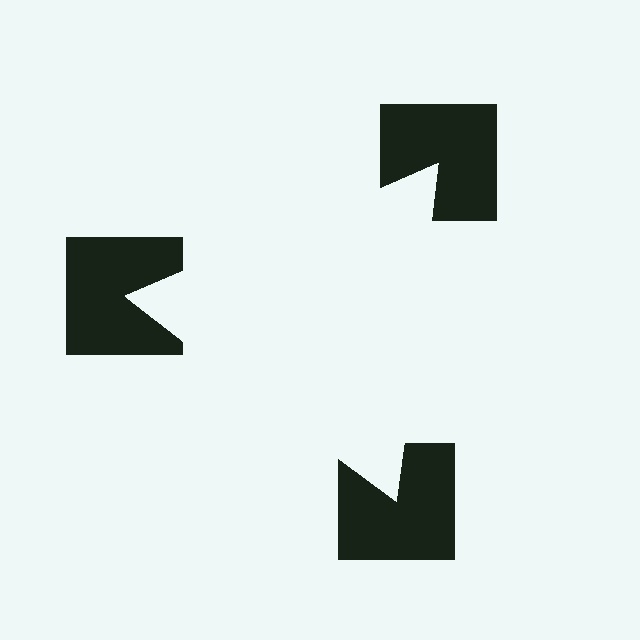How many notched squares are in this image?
There are 3 — one at each vertex of the illusory triangle.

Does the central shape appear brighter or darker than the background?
It typically appears slightly brighter than the background, even though no actual brightness change is drawn.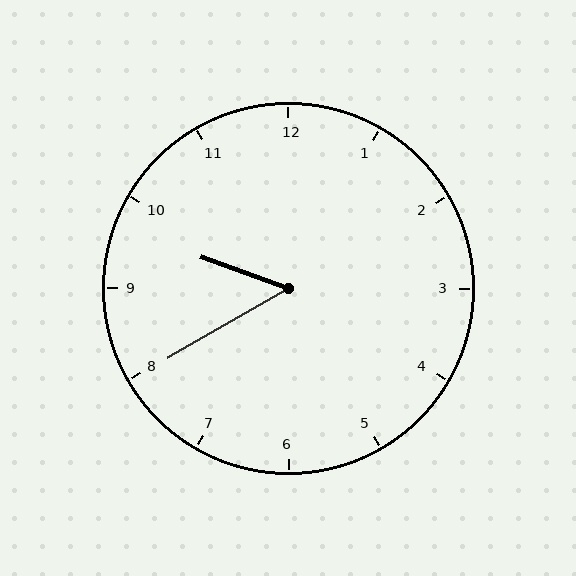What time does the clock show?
9:40.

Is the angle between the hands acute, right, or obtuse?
It is acute.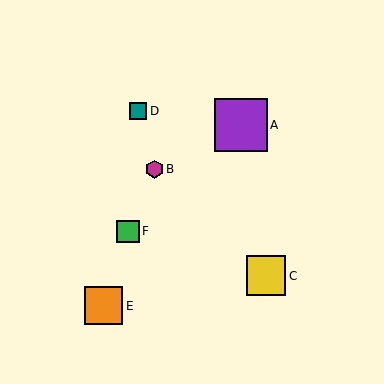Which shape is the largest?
The purple square (labeled A) is the largest.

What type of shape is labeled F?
Shape F is a green square.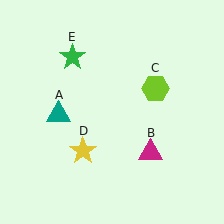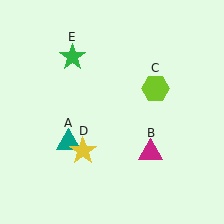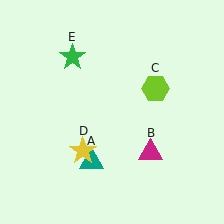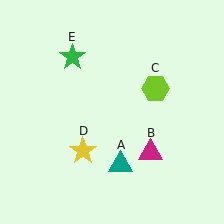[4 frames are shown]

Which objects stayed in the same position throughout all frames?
Magenta triangle (object B) and lime hexagon (object C) and yellow star (object D) and green star (object E) remained stationary.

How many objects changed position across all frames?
1 object changed position: teal triangle (object A).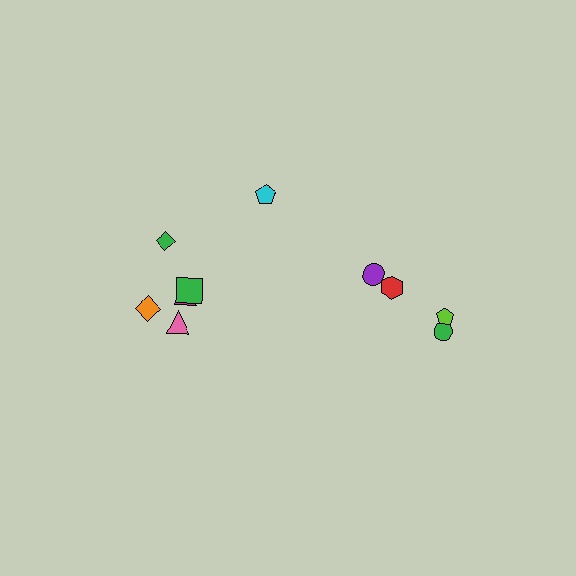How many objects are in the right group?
There are 4 objects.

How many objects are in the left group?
There are 6 objects.